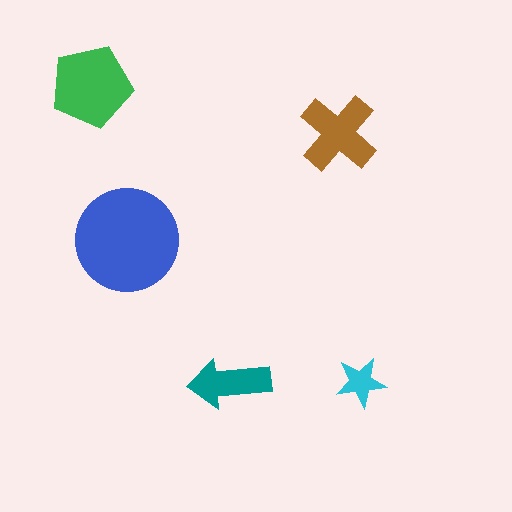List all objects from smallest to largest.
The cyan star, the teal arrow, the brown cross, the green pentagon, the blue circle.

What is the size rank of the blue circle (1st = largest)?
1st.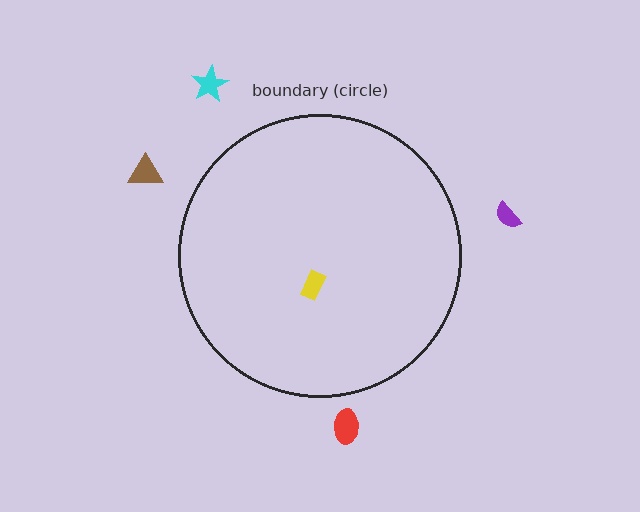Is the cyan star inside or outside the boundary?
Outside.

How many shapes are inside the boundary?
1 inside, 4 outside.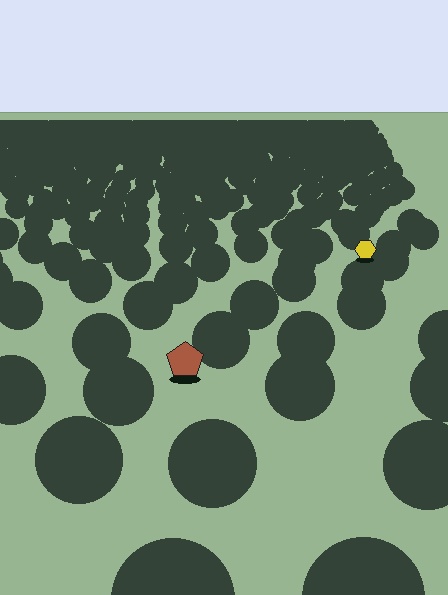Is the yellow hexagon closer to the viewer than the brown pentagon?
No. The brown pentagon is closer — you can tell from the texture gradient: the ground texture is coarser near it.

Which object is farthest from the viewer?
The yellow hexagon is farthest from the viewer. It appears smaller and the ground texture around it is denser.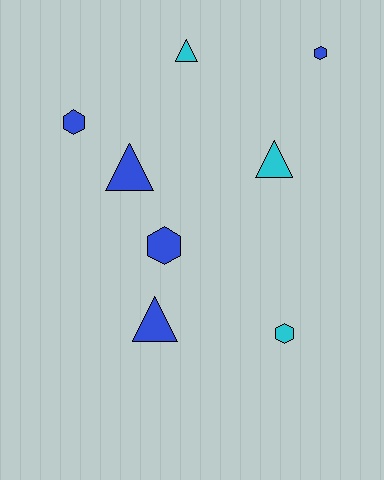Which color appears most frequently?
Blue, with 5 objects.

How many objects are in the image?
There are 8 objects.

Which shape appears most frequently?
Hexagon, with 4 objects.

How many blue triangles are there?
There are 2 blue triangles.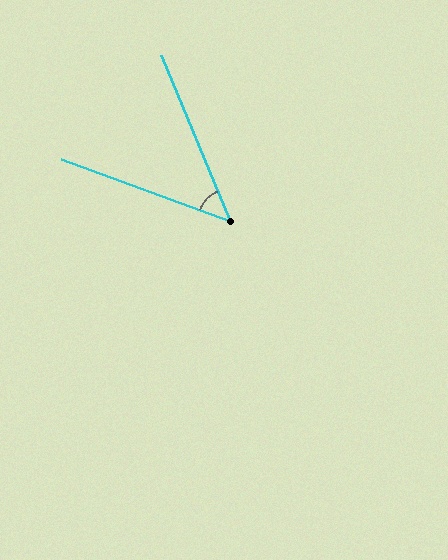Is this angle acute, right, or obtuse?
It is acute.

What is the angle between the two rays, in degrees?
Approximately 48 degrees.